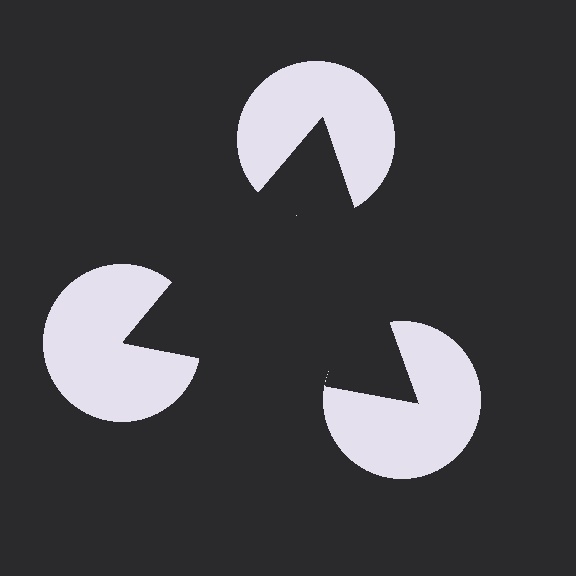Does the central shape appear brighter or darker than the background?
It typically appears slightly darker than the background, even though no actual brightness change is drawn.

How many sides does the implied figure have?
3 sides.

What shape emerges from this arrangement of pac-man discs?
An illusory triangle — its edges are inferred from the aligned wedge cuts in the pac-man discs, not physically drawn.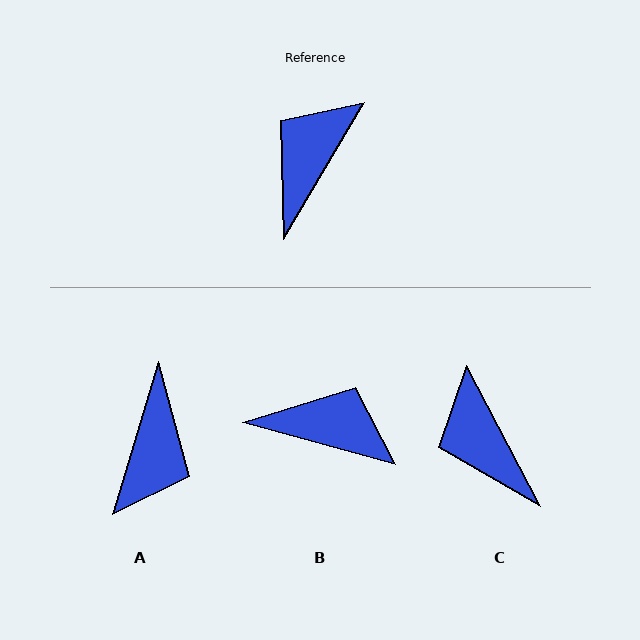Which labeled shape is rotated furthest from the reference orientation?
A, about 166 degrees away.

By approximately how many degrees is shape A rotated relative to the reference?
Approximately 166 degrees clockwise.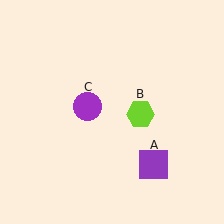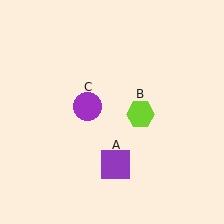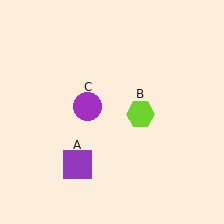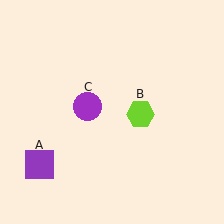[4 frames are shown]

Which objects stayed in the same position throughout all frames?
Lime hexagon (object B) and purple circle (object C) remained stationary.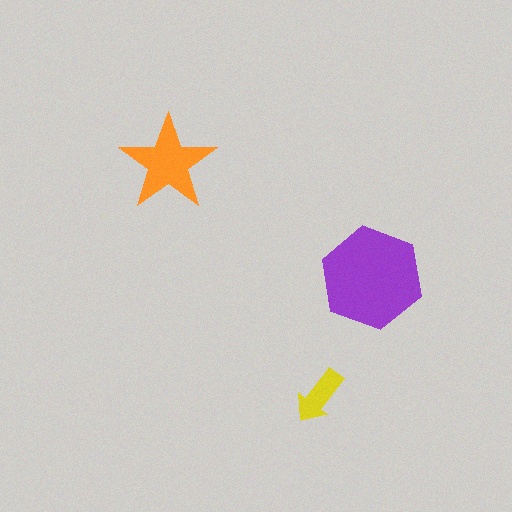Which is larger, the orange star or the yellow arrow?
The orange star.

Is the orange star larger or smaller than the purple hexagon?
Smaller.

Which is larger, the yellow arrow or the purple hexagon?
The purple hexagon.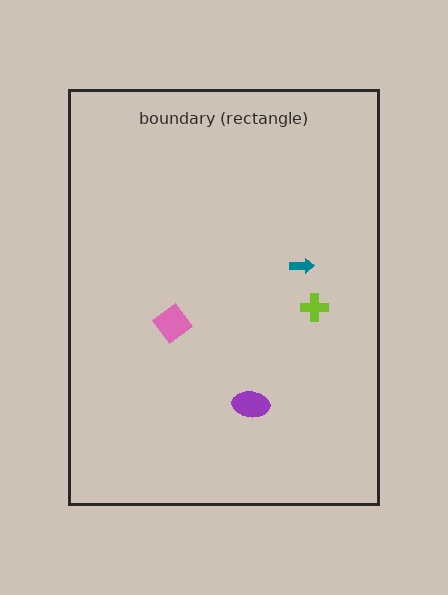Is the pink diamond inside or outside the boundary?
Inside.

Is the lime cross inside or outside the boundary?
Inside.